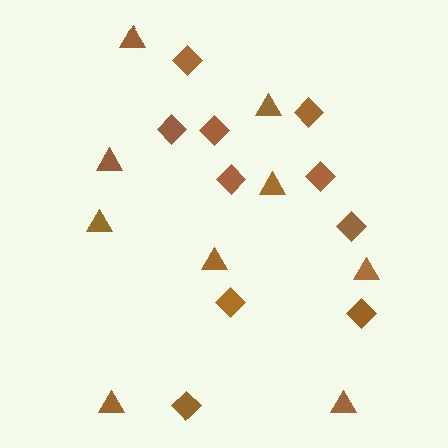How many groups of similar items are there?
There are 2 groups: one group of triangles (9) and one group of diamonds (10).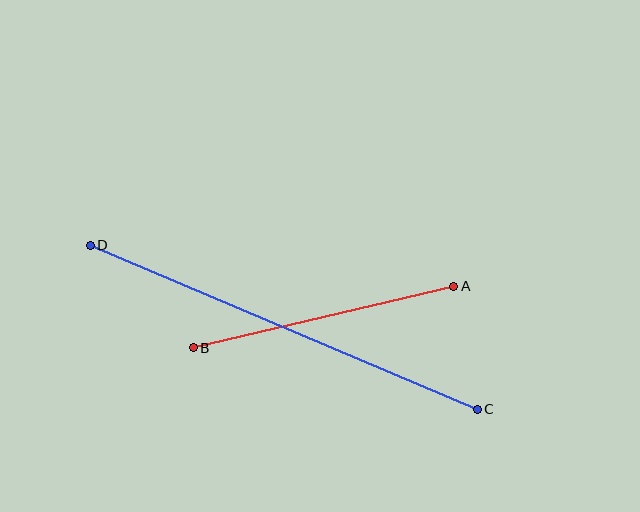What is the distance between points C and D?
The distance is approximately 420 pixels.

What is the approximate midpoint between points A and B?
The midpoint is at approximately (324, 317) pixels.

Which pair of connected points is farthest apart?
Points C and D are farthest apart.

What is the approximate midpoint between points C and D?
The midpoint is at approximately (284, 327) pixels.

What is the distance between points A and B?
The distance is approximately 268 pixels.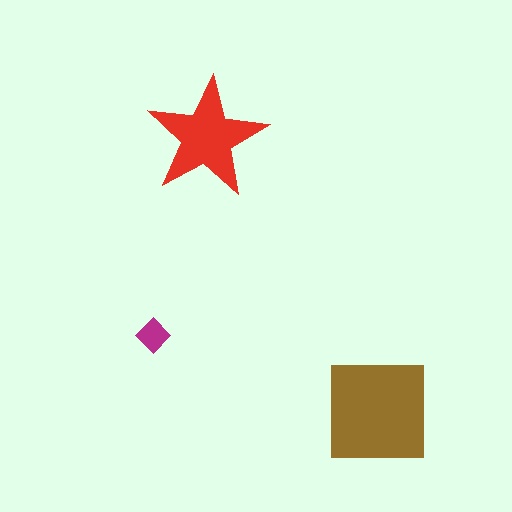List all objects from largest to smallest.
The brown square, the red star, the magenta diamond.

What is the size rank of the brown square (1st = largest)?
1st.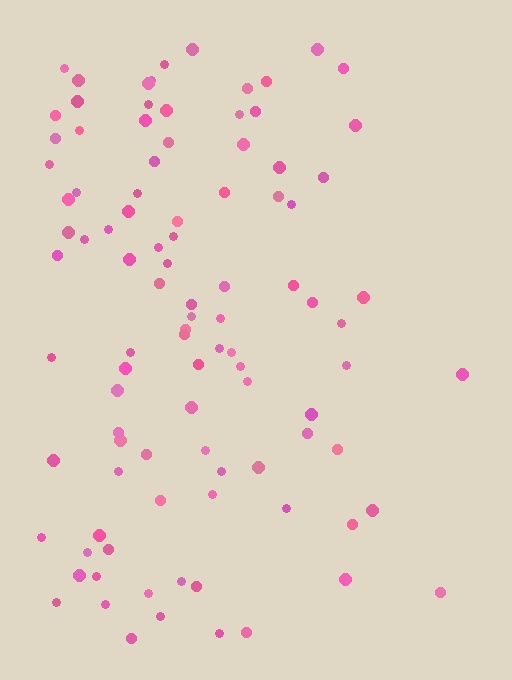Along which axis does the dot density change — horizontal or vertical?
Horizontal.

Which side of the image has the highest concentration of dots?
The left.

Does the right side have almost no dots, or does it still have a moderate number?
Still a moderate number, just noticeably fewer than the left.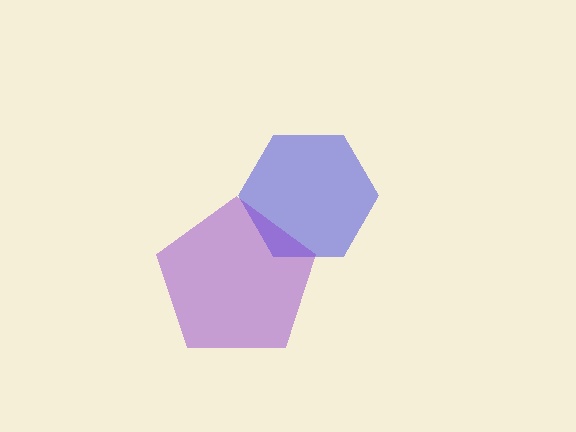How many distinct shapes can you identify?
There are 2 distinct shapes: a blue hexagon, a purple pentagon.